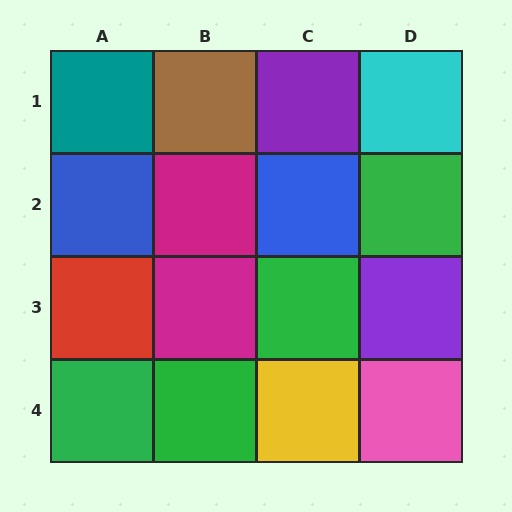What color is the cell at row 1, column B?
Brown.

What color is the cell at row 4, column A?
Green.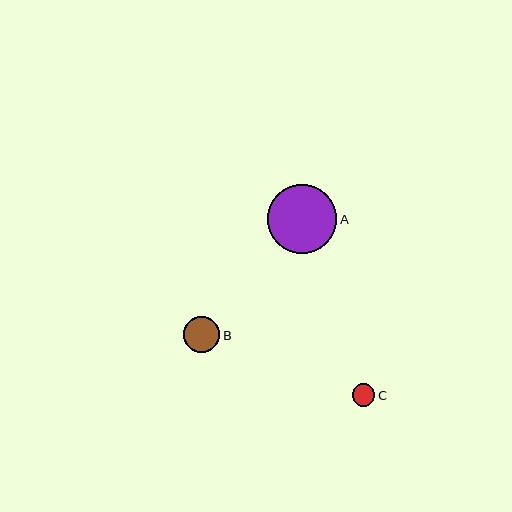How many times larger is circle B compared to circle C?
Circle B is approximately 1.6 times the size of circle C.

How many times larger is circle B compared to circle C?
Circle B is approximately 1.6 times the size of circle C.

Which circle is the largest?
Circle A is the largest with a size of approximately 70 pixels.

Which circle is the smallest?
Circle C is the smallest with a size of approximately 22 pixels.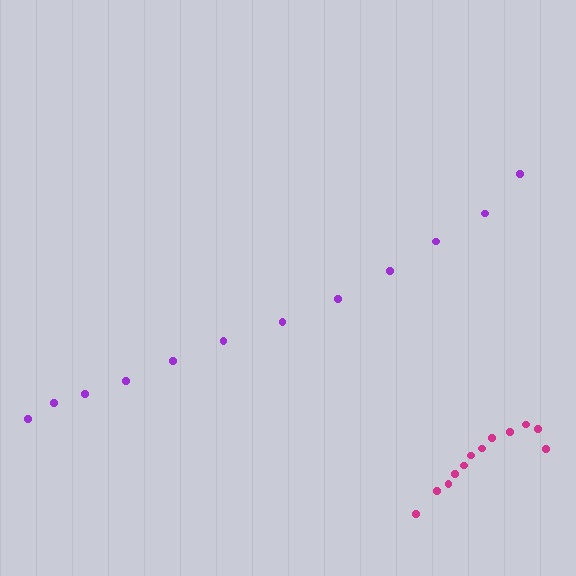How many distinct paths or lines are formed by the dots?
There are 2 distinct paths.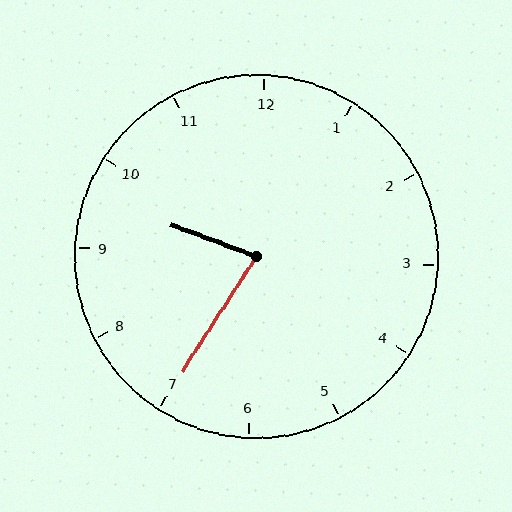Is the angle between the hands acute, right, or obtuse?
It is acute.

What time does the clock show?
9:35.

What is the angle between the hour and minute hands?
Approximately 78 degrees.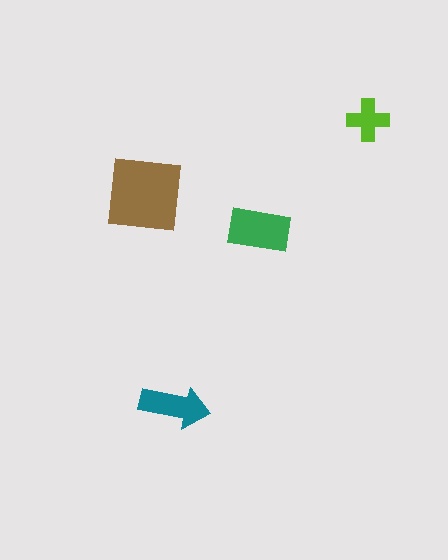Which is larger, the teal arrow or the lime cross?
The teal arrow.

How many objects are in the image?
There are 4 objects in the image.